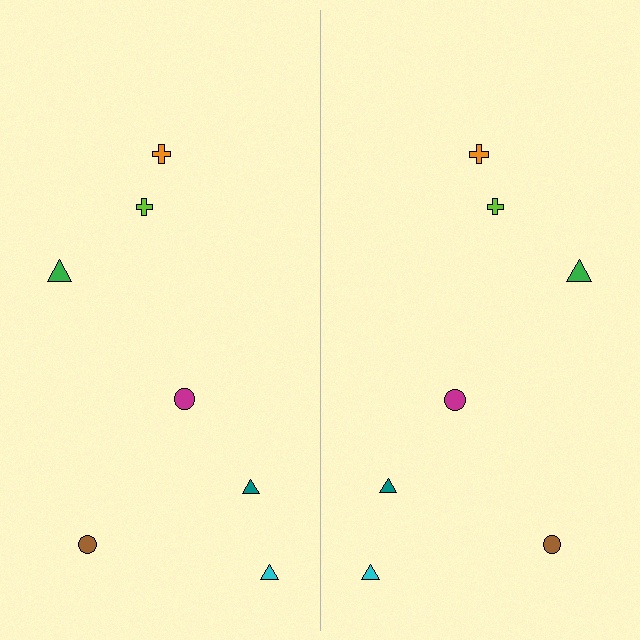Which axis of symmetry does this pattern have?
The pattern has a vertical axis of symmetry running through the center of the image.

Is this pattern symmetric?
Yes, this pattern has bilateral (reflection) symmetry.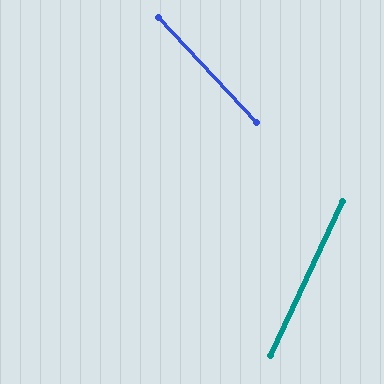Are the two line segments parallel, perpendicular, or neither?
Neither parallel nor perpendicular — they differ by about 68°.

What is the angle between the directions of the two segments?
Approximately 68 degrees.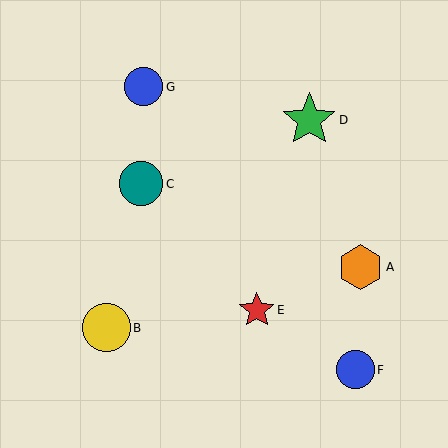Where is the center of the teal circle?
The center of the teal circle is at (141, 184).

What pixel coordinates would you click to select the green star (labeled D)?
Click at (309, 120) to select the green star D.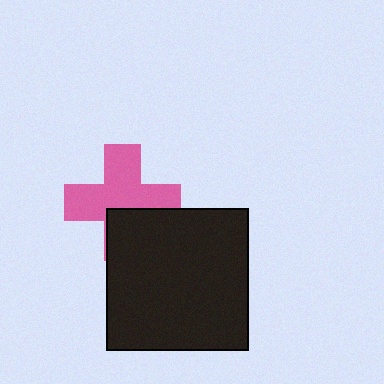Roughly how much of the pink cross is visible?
Most of it is visible (roughly 67%).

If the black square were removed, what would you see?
You would see the complete pink cross.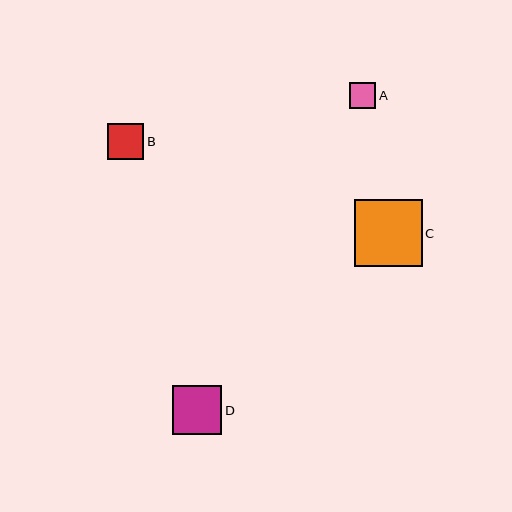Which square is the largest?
Square C is the largest with a size of approximately 68 pixels.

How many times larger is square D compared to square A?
Square D is approximately 1.9 times the size of square A.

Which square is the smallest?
Square A is the smallest with a size of approximately 26 pixels.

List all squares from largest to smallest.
From largest to smallest: C, D, B, A.